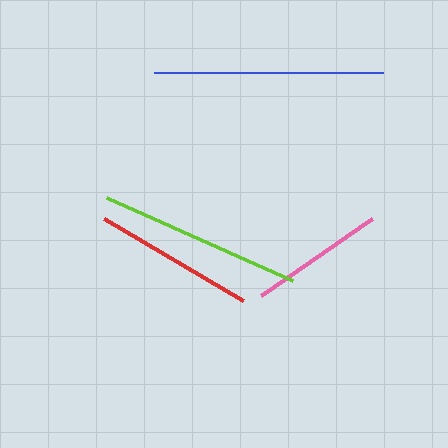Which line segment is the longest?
The blue line is the longest at approximately 230 pixels.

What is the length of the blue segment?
The blue segment is approximately 230 pixels long.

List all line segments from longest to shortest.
From longest to shortest: blue, lime, red, pink.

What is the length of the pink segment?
The pink segment is approximately 135 pixels long.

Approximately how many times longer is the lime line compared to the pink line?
The lime line is approximately 1.5 times the length of the pink line.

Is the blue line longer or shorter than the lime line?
The blue line is longer than the lime line.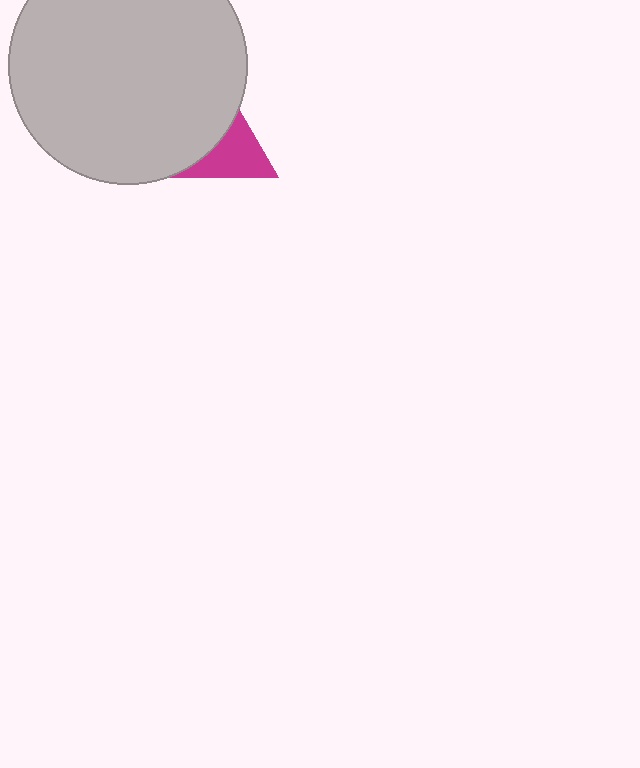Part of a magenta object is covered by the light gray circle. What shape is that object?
It is a triangle.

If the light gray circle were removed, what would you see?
You would see the complete magenta triangle.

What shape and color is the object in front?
The object in front is a light gray circle.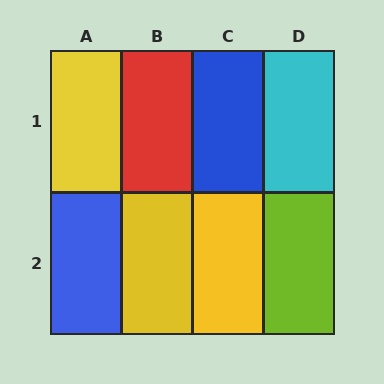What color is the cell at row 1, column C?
Blue.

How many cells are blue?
2 cells are blue.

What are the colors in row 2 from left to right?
Blue, yellow, yellow, lime.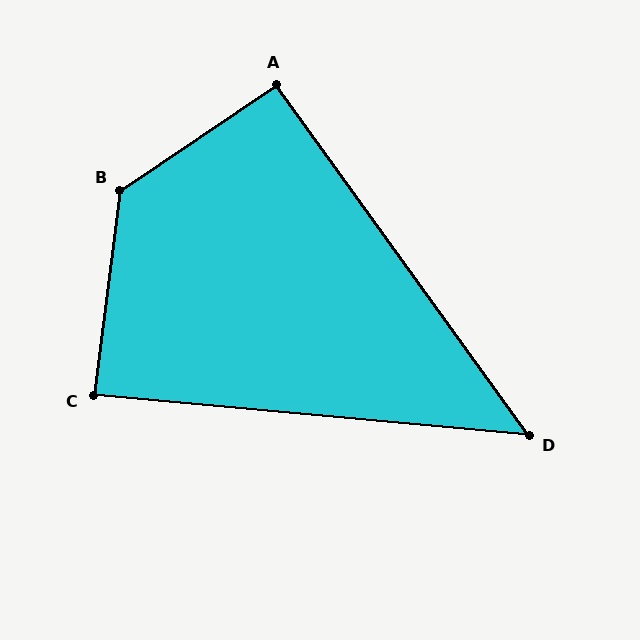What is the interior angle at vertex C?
Approximately 88 degrees (approximately right).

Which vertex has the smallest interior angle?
D, at approximately 49 degrees.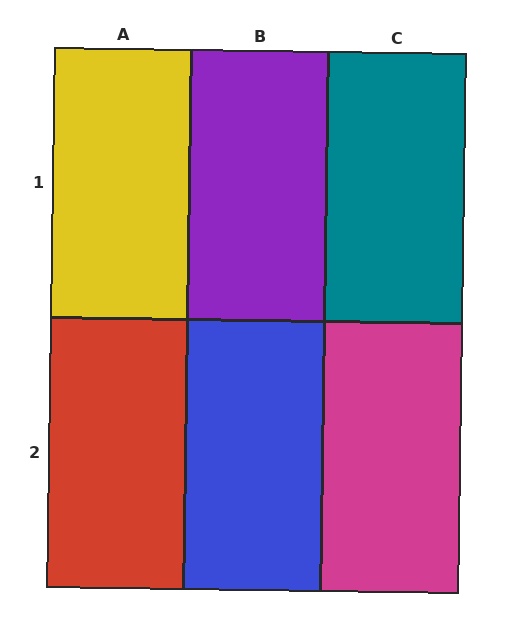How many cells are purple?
1 cell is purple.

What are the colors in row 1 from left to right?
Yellow, purple, teal.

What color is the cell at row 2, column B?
Blue.